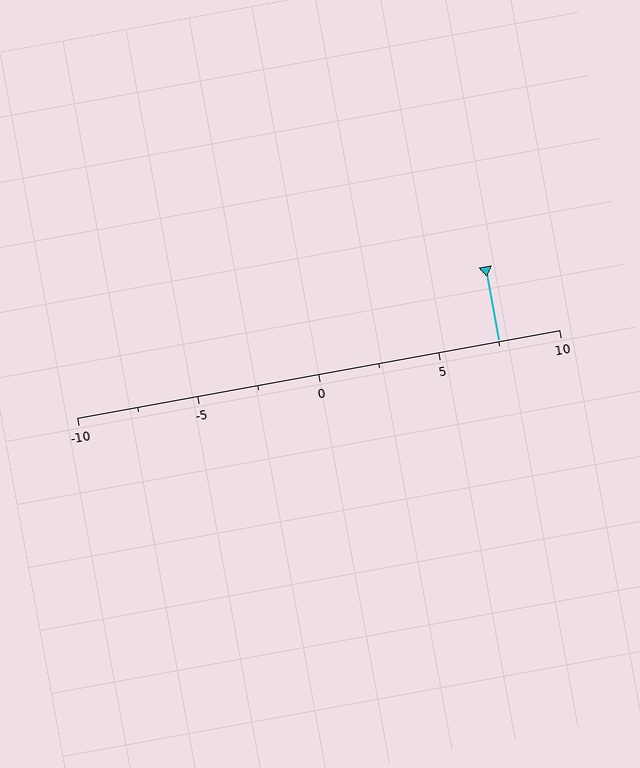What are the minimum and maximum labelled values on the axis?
The axis runs from -10 to 10.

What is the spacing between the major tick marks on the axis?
The major ticks are spaced 5 apart.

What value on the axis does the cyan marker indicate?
The marker indicates approximately 7.5.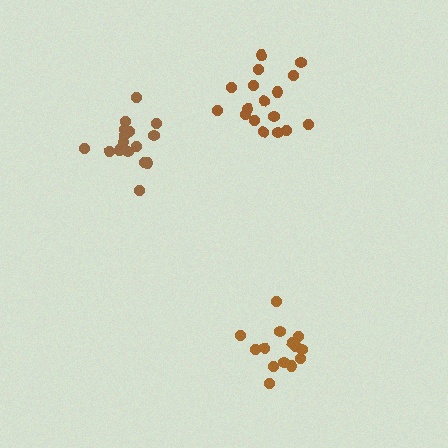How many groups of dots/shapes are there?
There are 3 groups.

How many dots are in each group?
Group 1: 16 dots, Group 2: 14 dots, Group 3: 17 dots (47 total).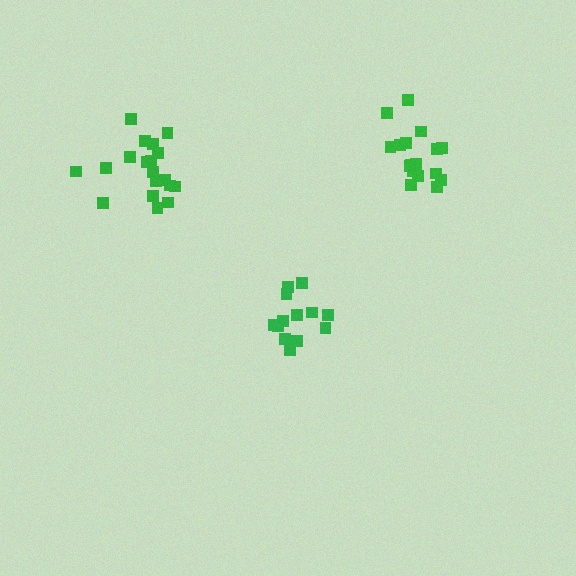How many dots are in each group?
Group 1: 13 dots, Group 2: 19 dots, Group 3: 18 dots (50 total).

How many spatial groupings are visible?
There are 3 spatial groupings.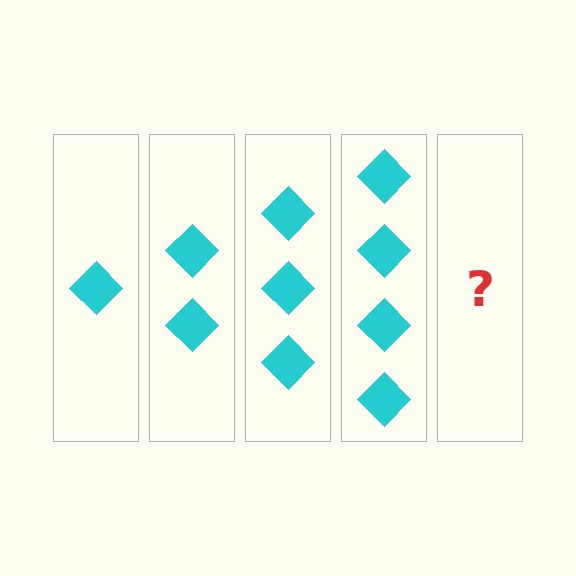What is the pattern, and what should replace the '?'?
The pattern is that each step adds one more diamond. The '?' should be 5 diamonds.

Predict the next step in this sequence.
The next step is 5 diamonds.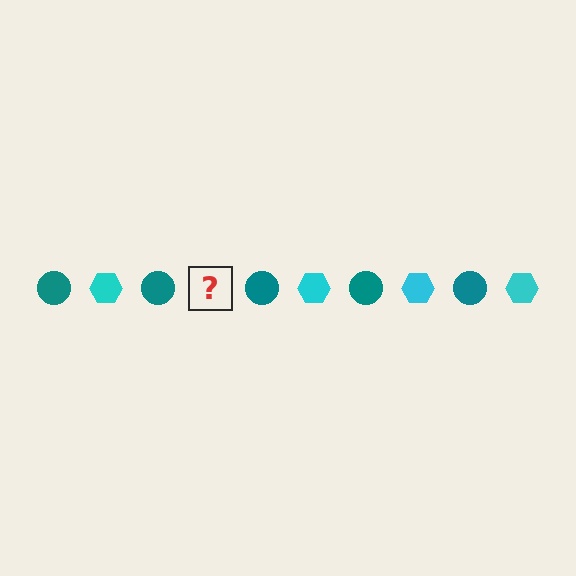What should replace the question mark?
The question mark should be replaced with a cyan hexagon.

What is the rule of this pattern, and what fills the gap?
The rule is that the pattern alternates between teal circle and cyan hexagon. The gap should be filled with a cyan hexagon.